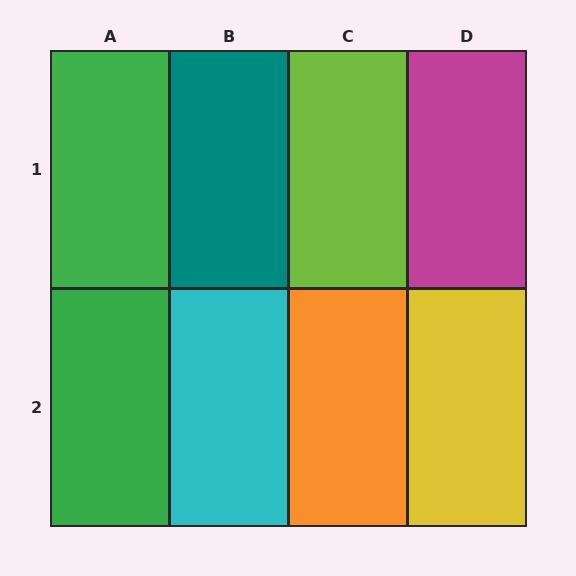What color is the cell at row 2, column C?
Orange.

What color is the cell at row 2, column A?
Green.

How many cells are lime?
1 cell is lime.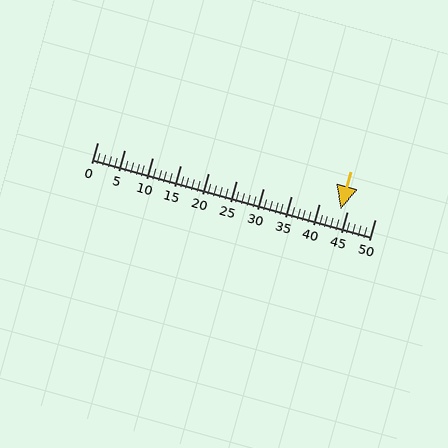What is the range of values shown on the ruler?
The ruler shows values from 0 to 50.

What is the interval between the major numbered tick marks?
The major tick marks are spaced 5 units apart.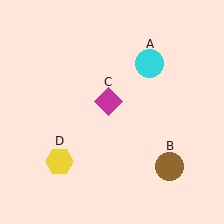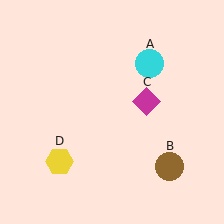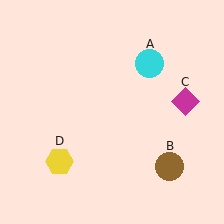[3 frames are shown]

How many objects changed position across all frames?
1 object changed position: magenta diamond (object C).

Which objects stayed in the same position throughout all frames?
Cyan circle (object A) and brown circle (object B) and yellow hexagon (object D) remained stationary.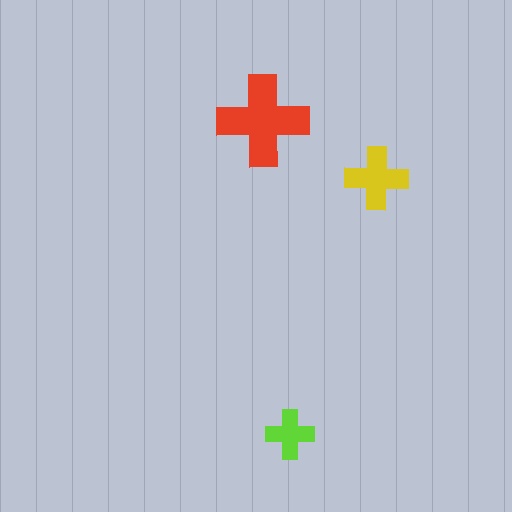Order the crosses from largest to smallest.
the red one, the yellow one, the lime one.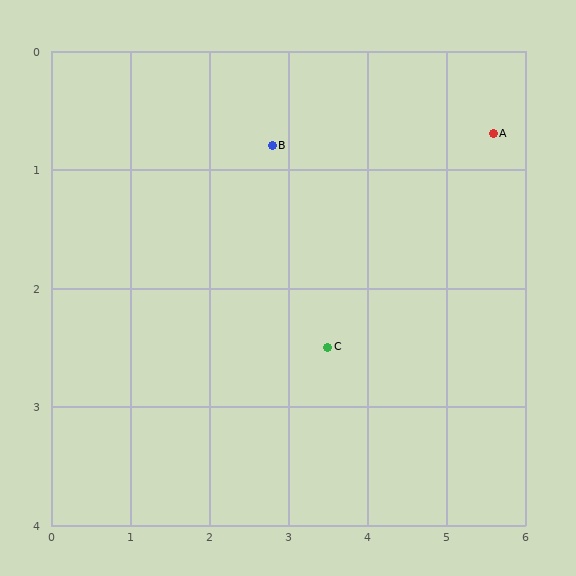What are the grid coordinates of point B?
Point B is at approximately (2.8, 0.8).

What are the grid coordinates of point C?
Point C is at approximately (3.5, 2.5).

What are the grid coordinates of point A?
Point A is at approximately (5.6, 0.7).